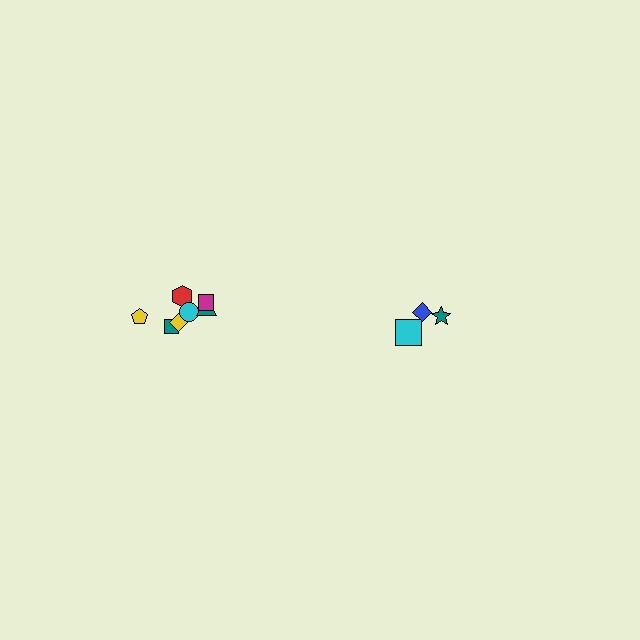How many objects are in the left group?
There are 7 objects.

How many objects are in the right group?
There are 3 objects.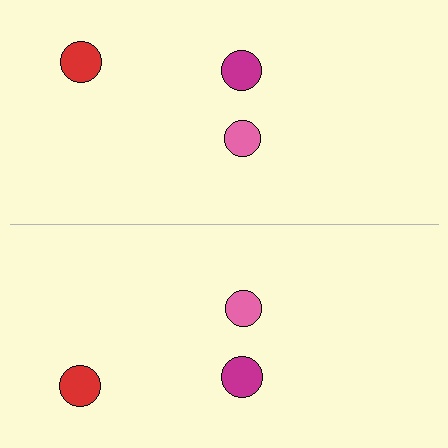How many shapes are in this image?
There are 6 shapes in this image.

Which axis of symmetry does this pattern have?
The pattern has a horizontal axis of symmetry running through the center of the image.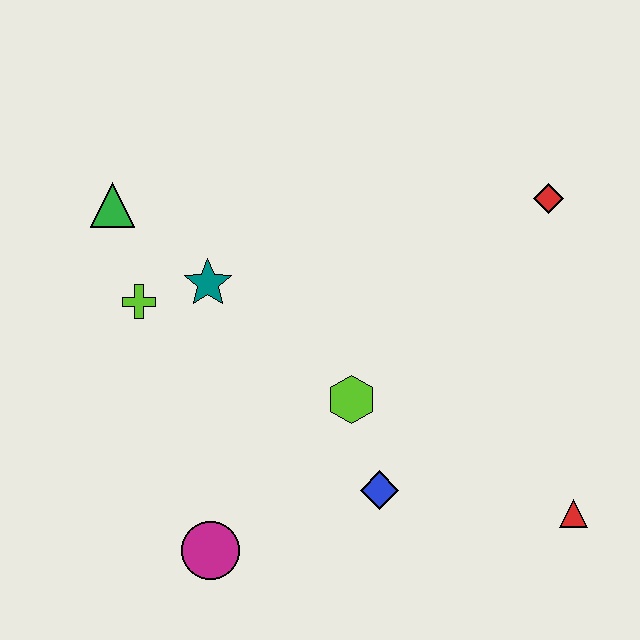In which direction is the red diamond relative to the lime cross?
The red diamond is to the right of the lime cross.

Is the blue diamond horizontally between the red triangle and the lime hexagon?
Yes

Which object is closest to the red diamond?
The lime hexagon is closest to the red diamond.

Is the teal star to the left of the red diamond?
Yes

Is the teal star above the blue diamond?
Yes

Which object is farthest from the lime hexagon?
The green triangle is farthest from the lime hexagon.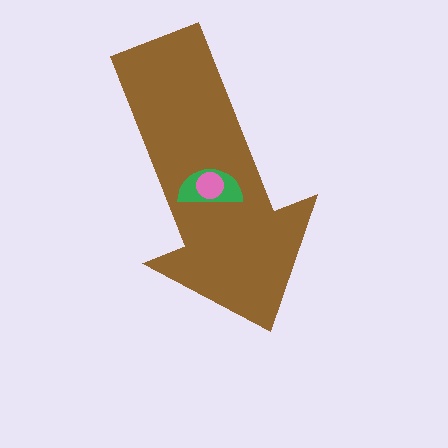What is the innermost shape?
The pink circle.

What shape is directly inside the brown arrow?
The green semicircle.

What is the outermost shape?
The brown arrow.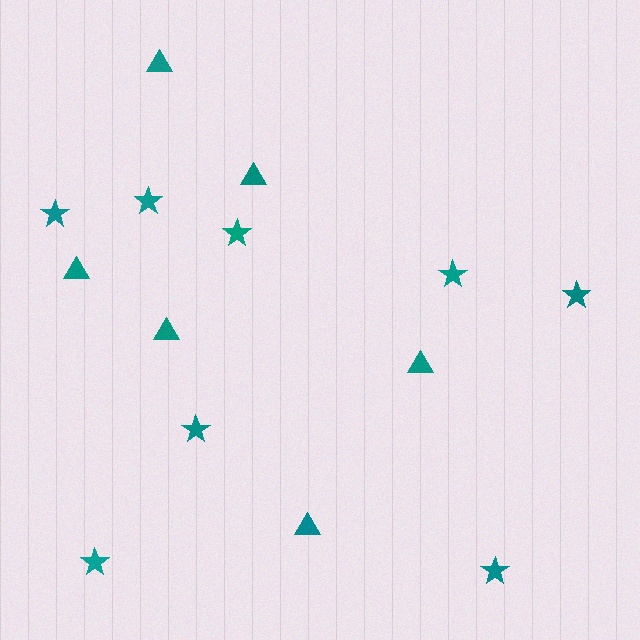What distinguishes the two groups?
There are 2 groups: one group of stars (8) and one group of triangles (6).